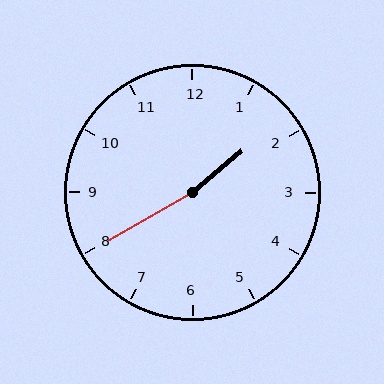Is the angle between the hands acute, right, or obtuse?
It is obtuse.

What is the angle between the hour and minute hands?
Approximately 170 degrees.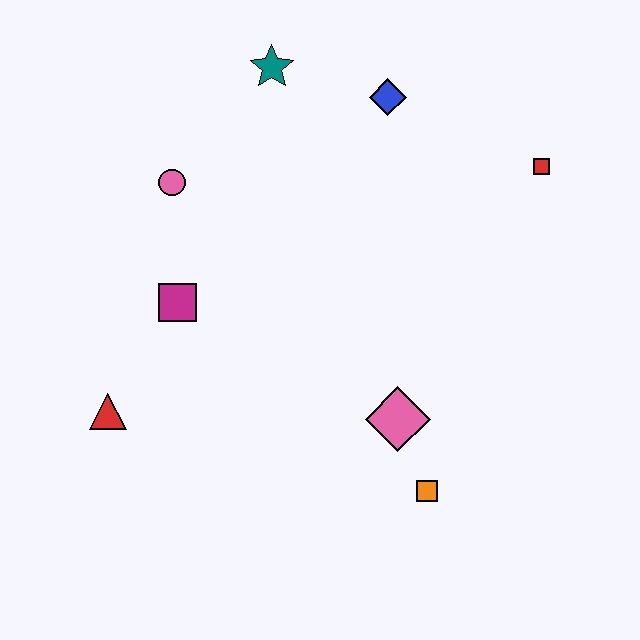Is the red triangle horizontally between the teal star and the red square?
No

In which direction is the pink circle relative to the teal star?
The pink circle is below the teal star.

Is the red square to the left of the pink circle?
No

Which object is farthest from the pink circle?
The orange square is farthest from the pink circle.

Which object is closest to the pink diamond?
The orange square is closest to the pink diamond.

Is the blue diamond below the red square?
No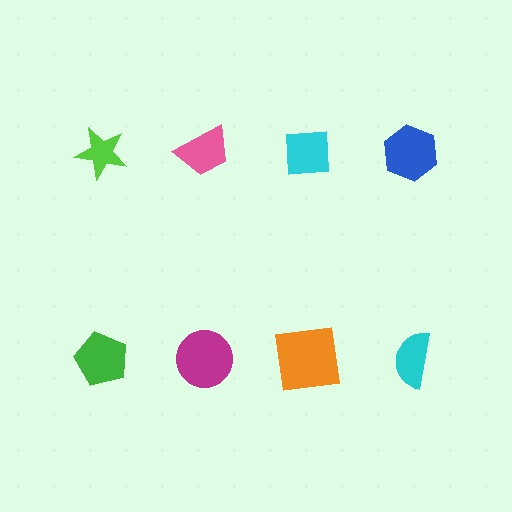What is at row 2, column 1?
A green pentagon.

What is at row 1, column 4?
A blue hexagon.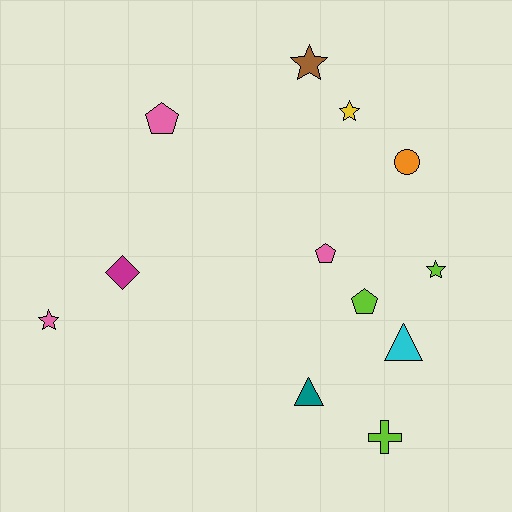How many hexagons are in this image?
There are no hexagons.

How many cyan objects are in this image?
There is 1 cyan object.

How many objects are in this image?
There are 12 objects.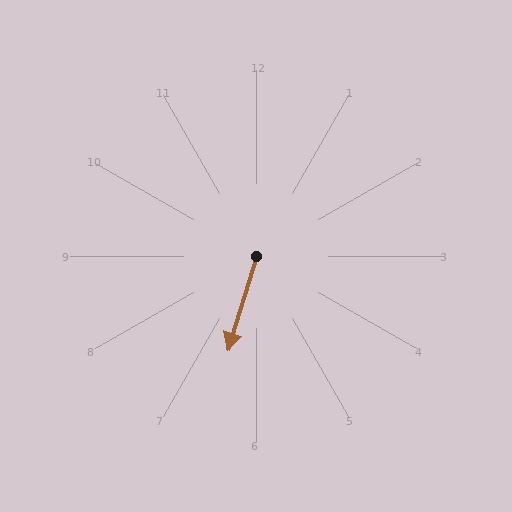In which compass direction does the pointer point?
South.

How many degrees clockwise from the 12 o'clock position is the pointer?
Approximately 197 degrees.